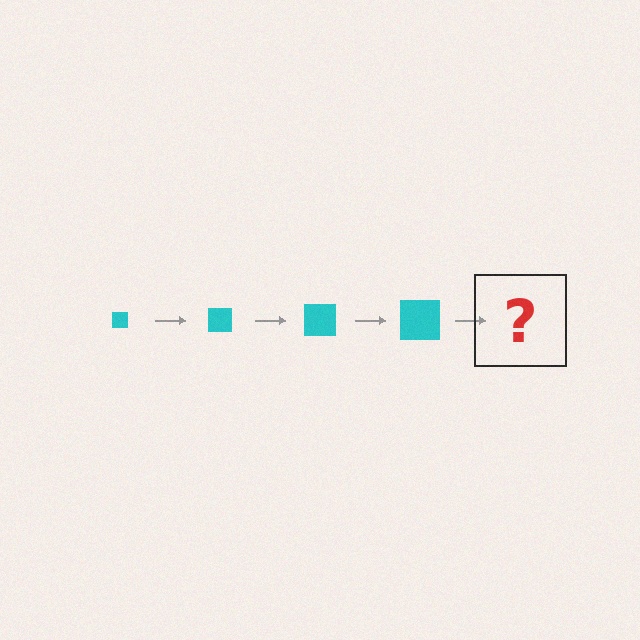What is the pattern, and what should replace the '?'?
The pattern is that the square gets progressively larger each step. The '?' should be a cyan square, larger than the previous one.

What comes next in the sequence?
The next element should be a cyan square, larger than the previous one.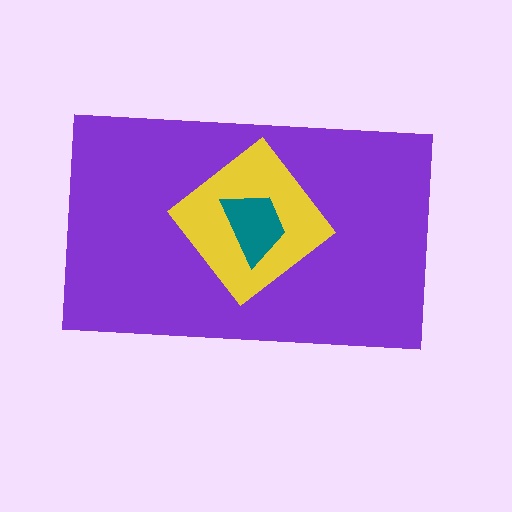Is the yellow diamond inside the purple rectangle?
Yes.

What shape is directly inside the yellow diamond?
The teal trapezoid.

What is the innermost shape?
The teal trapezoid.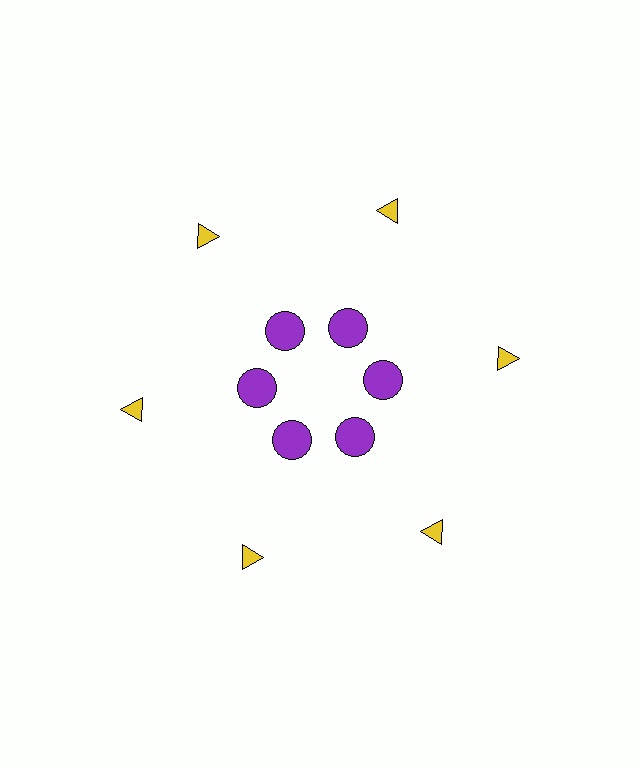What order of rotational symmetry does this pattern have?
This pattern has 6-fold rotational symmetry.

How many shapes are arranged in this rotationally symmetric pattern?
There are 12 shapes, arranged in 6 groups of 2.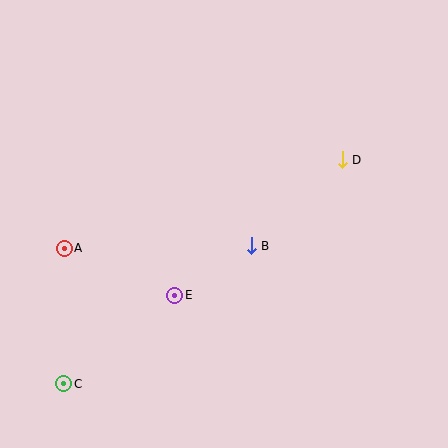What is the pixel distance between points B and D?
The distance between B and D is 125 pixels.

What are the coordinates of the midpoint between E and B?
The midpoint between E and B is at (213, 271).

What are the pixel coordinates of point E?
Point E is at (175, 295).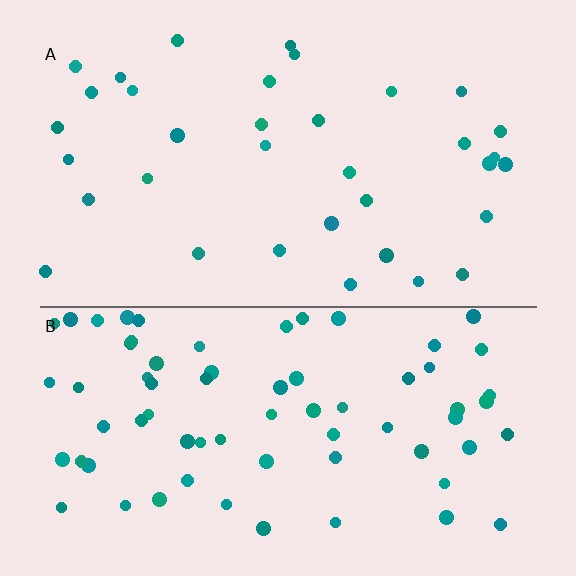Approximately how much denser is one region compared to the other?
Approximately 2.0× — region B over region A.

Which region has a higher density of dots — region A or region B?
B (the bottom).